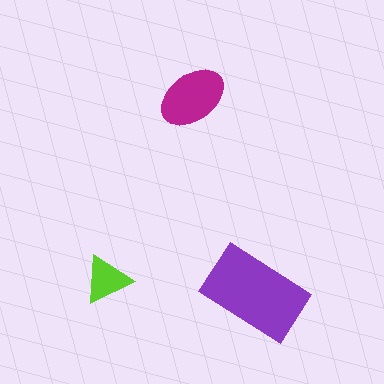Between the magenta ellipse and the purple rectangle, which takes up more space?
The purple rectangle.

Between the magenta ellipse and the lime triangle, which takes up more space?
The magenta ellipse.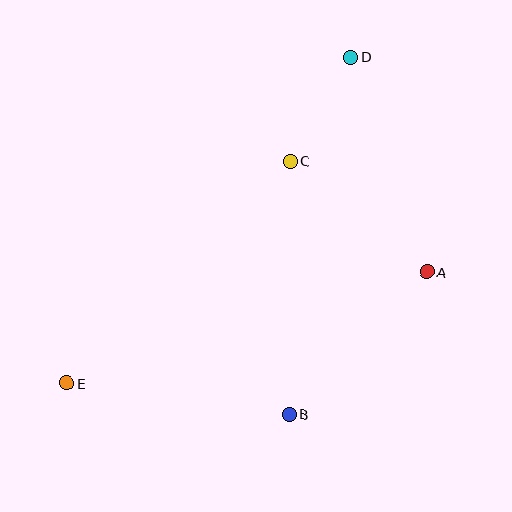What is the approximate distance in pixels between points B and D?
The distance between B and D is approximately 362 pixels.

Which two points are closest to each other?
Points C and D are closest to each other.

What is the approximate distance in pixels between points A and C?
The distance between A and C is approximately 176 pixels.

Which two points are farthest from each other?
Points D and E are farthest from each other.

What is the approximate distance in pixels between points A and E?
The distance between A and E is approximately 377 pixels.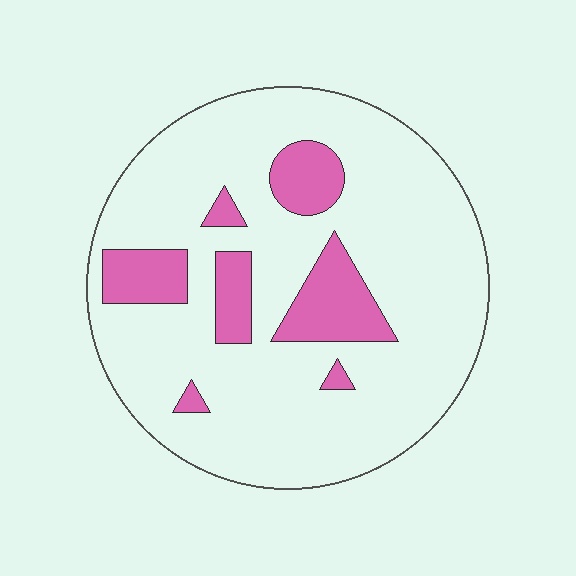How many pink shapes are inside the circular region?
7.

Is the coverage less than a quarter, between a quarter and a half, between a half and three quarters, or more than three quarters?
Less than a quarter.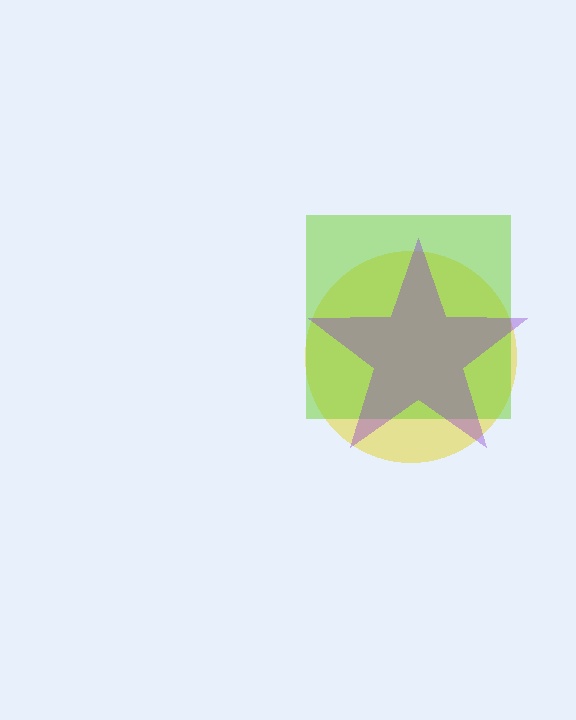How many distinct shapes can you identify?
There are 3 distinct shapes: a yellow circle, a lime square, a purple star.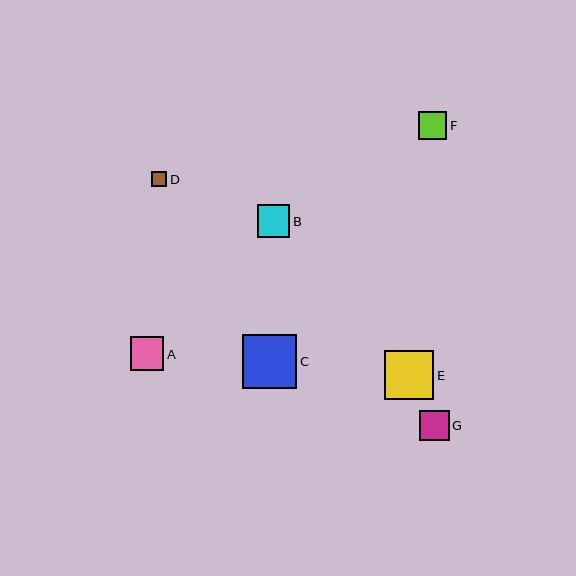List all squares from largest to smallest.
From largest to smallest: C, E, A, B, G, F, D.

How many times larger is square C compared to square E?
Square C is approximately 1.1 times the size of square E.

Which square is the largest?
Square C is the largest with a size of approximately 54 pixels.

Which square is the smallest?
Square D is the smallest with a size of approximately 15 pixels.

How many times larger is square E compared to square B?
Square E is approximately 1.5 times the size of square B.